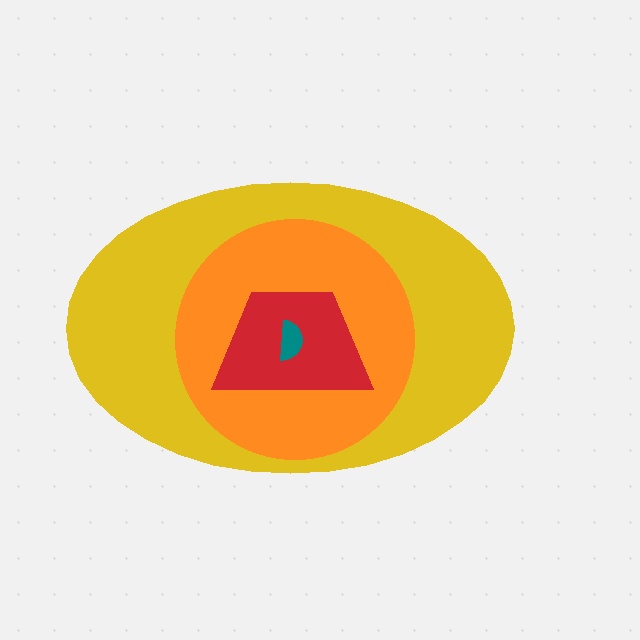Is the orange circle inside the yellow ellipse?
Yes.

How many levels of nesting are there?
4.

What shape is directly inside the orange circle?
The red trapezoid.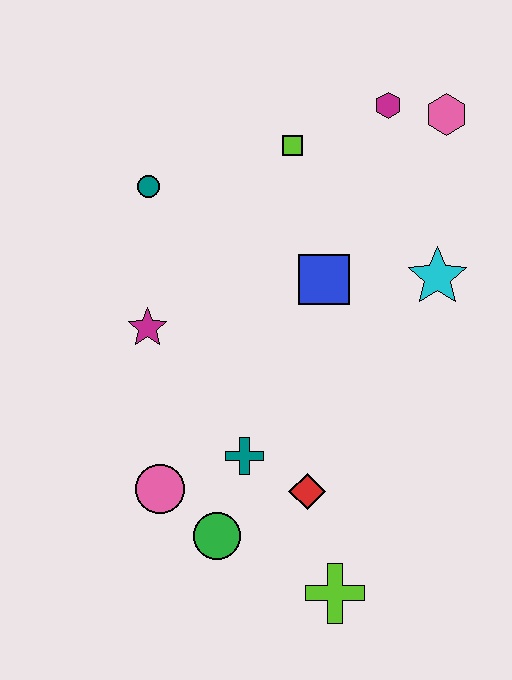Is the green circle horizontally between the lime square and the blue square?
No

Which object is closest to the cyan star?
The blue square is closest to the cyan star.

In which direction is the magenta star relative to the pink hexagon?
The magenta star is to the left of the pink hexagon.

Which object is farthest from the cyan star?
The pink circle is farthest from the cyan star.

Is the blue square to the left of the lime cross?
Yes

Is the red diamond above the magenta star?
No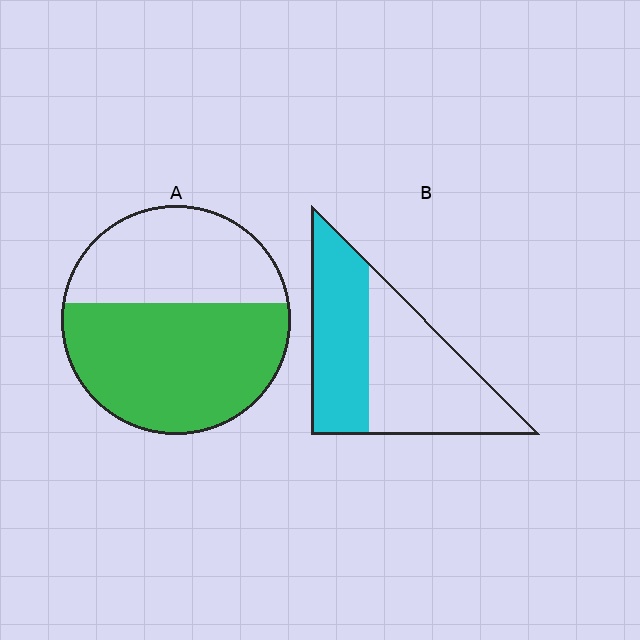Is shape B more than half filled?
No.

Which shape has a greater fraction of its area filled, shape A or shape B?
Shape A.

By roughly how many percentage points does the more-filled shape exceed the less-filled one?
By roughly 15 percentage points (A over B).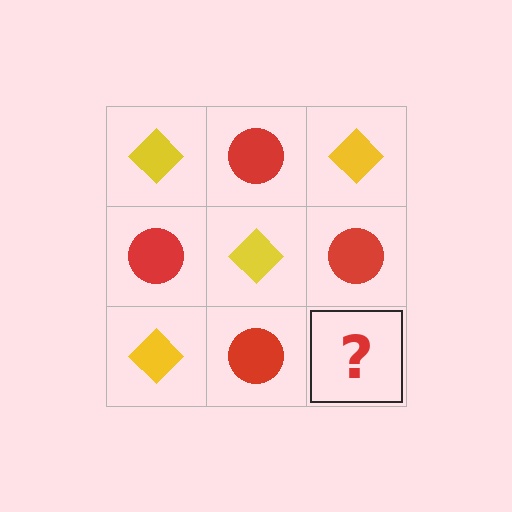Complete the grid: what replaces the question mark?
The question mark should be replaced with a yellow diamond.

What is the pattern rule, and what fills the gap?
The rule is that it alternates yellow diamond and red circle in a checkerboard pattern. The gap should be filled with a yellow diamond.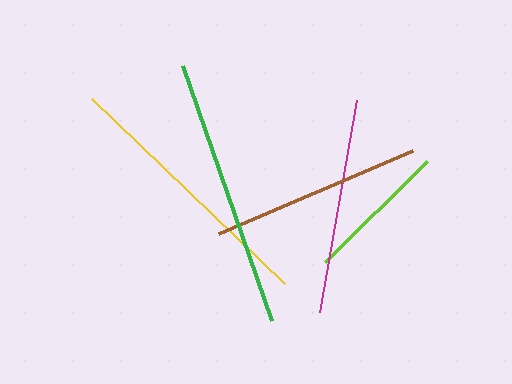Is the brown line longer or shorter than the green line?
The green line is longer than the brown line.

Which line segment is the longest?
The green line is the longest at approximately 270 pixels.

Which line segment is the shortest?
The lime line is the shortest at approximately 144 pixels.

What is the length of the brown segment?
The brown segment is approximately 211 pixels long.